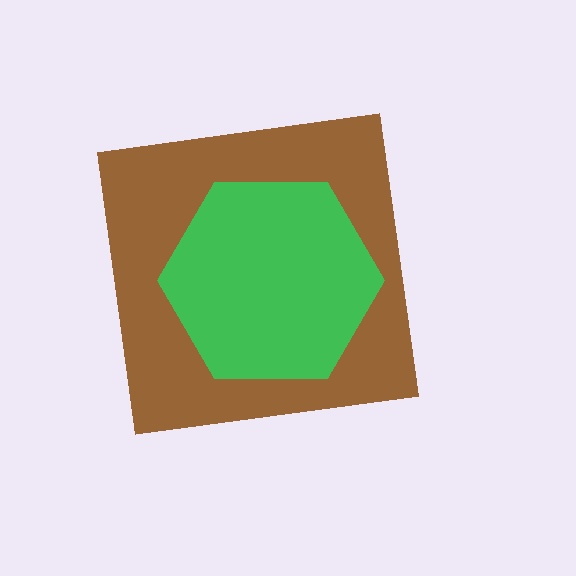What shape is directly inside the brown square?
The green hexagon.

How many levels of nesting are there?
2.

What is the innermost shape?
The green hexagon.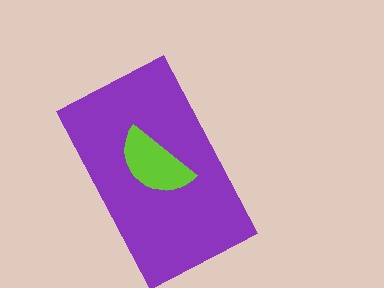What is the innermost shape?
The lime semicircle.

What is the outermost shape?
The purple rectangle.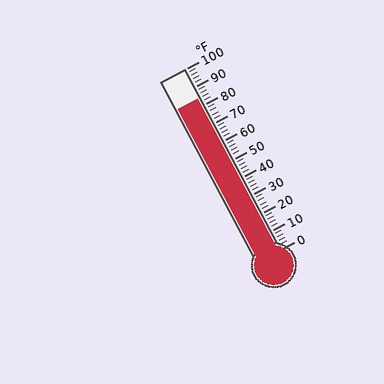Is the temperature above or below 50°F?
The temperature is above 50°F.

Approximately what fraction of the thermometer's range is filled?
The thermometer is filled to approximately 85% of its range.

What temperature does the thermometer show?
The thermometer shows approximately 84°F.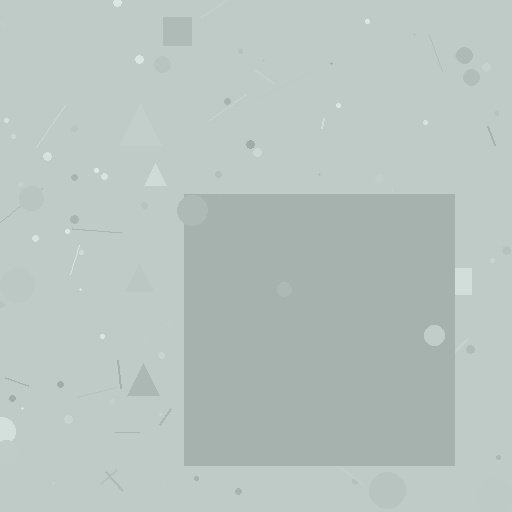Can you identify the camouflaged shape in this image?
The camouflaged shape is a square.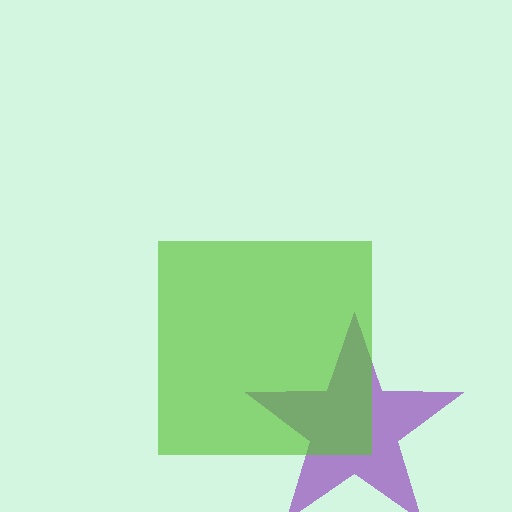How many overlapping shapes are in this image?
There are 2 overlapping shapes in the image.